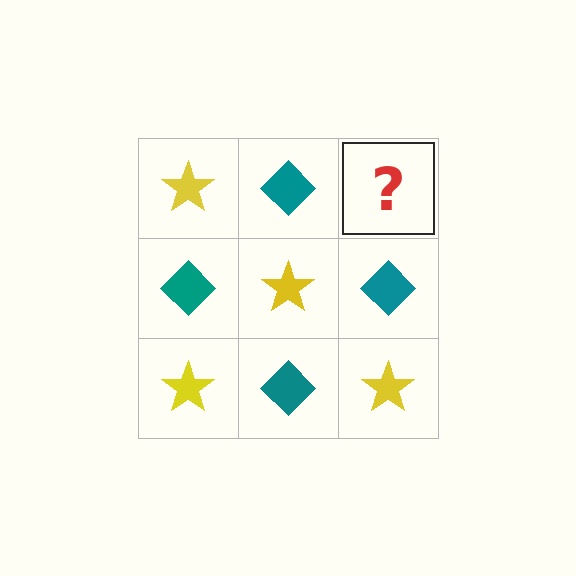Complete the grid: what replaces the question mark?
The question mark should be replaced with a yellow star.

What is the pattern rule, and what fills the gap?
The rule is that it alternates yellow star and teal diamond in a checkerboard pattern. The gap should be filled with a yellow star.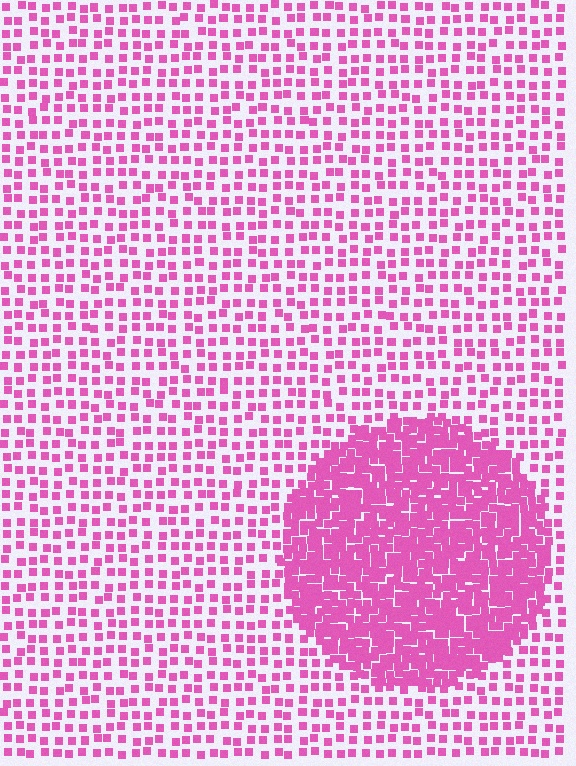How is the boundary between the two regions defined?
The boundary is defined by a change in element density (approximately 2.7x ratio). All elements are the same color, size, and shape.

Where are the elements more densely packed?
The elements are more densely packed inside the circle boundary.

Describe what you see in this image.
The image contains small pink elements arranged at two different densities. A circle-shaped region is visible where the elements are more densely packed than the surrounding area.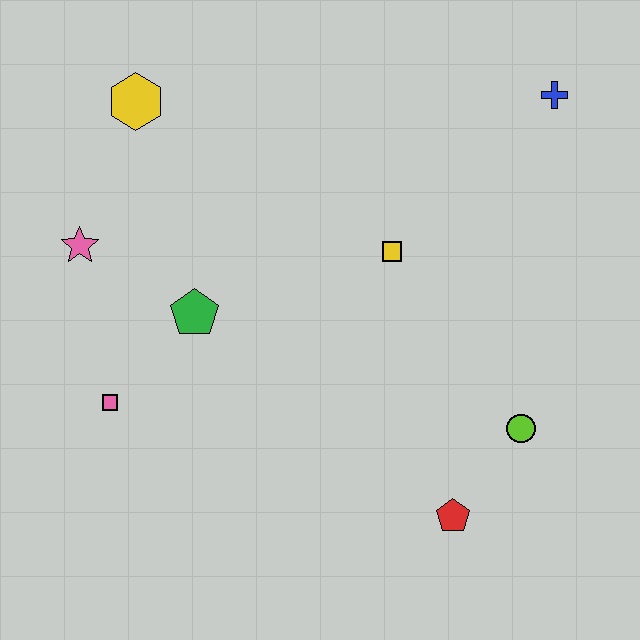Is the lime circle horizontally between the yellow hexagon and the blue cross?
Yes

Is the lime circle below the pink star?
Yes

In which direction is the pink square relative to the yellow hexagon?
The pink square is below the yellow hexagon.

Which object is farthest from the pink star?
The blue cross is farthest from the pink star.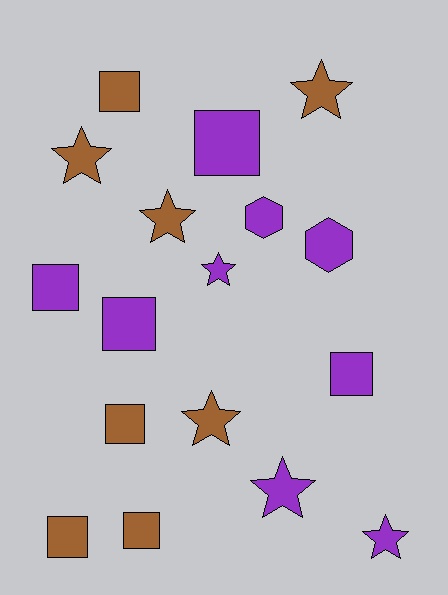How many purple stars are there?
There are 3 purple stars.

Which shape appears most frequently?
Square, with 8 objects.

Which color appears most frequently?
Purple, with 9 objects.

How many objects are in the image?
There are 17 objects.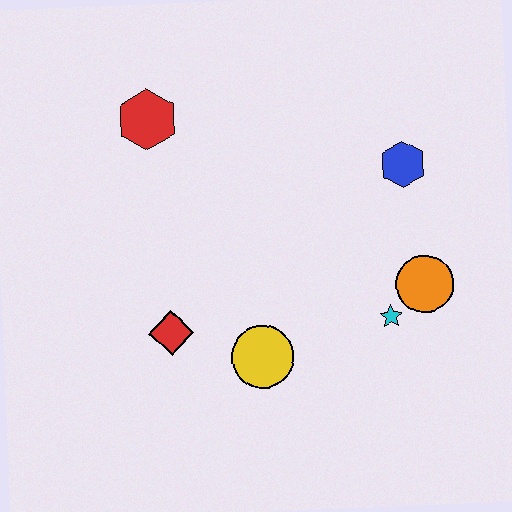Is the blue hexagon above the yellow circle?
Yes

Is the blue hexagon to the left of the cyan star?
No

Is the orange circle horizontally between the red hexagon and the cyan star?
No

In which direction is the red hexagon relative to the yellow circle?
The red hexagon is above the yellow circle.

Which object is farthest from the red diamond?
The blue hexagon is farthest from the red diamond.